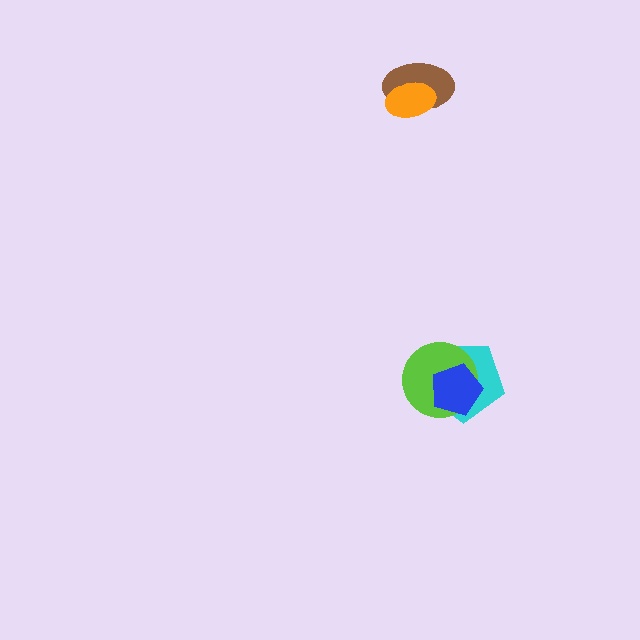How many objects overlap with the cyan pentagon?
2 objects overlap with the cyan pentagon.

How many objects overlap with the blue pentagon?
2 objects overlap with the blue pentagon.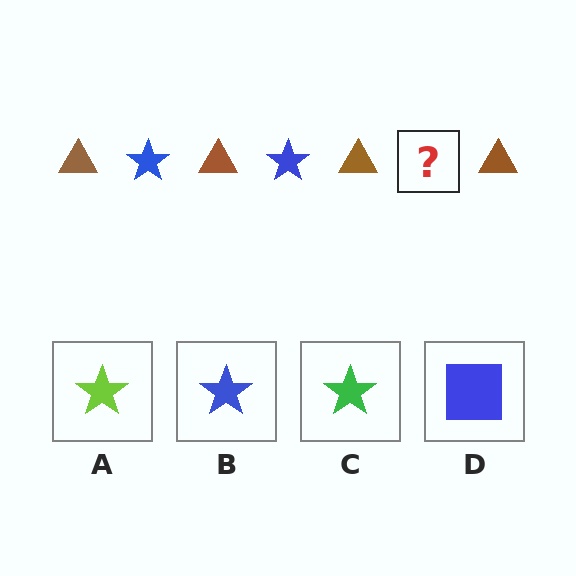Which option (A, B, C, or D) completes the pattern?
B.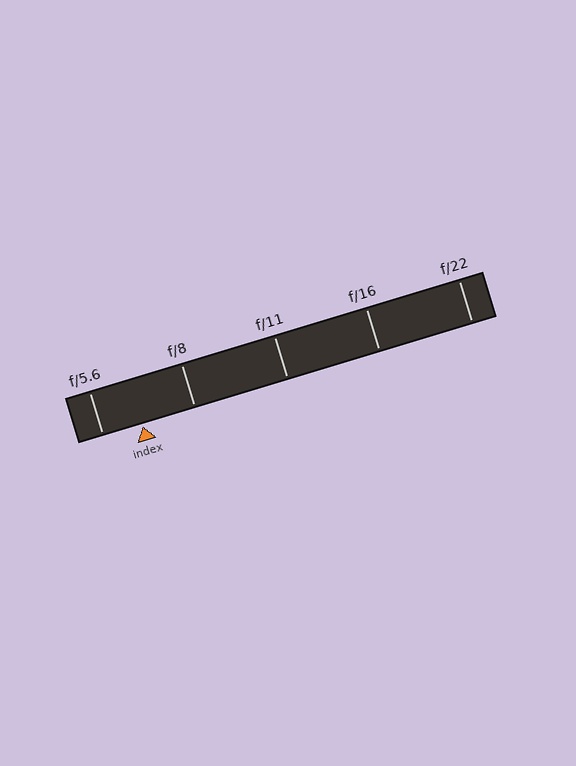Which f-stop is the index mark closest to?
The index mark is closest to f/5.6.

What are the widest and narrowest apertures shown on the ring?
The widest aperture shown is f/5.6 and the narrowest is f/22.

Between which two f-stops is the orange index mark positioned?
The index mark is between f/5.6 and f/8.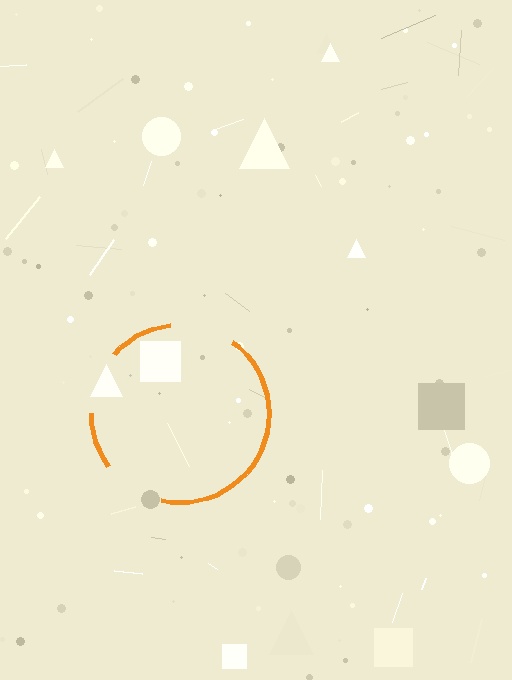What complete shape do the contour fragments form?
The contour fragments form a circle.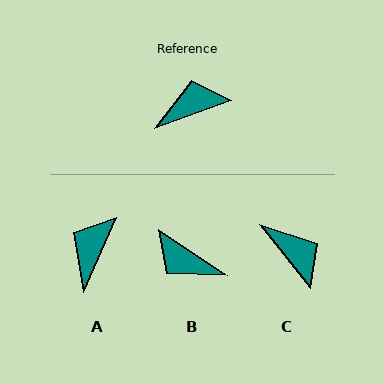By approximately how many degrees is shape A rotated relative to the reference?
Approximately 46 degrees counter-clockwise.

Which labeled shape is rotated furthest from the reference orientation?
B, about 126 degrees away.